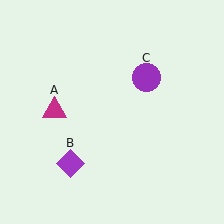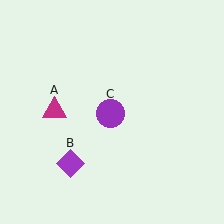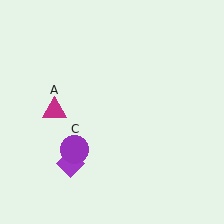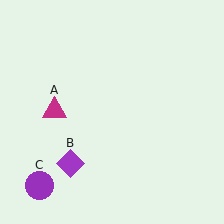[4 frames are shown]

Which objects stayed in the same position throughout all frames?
Magenta triangle (object A) and purple diamond (object B) remained stationary.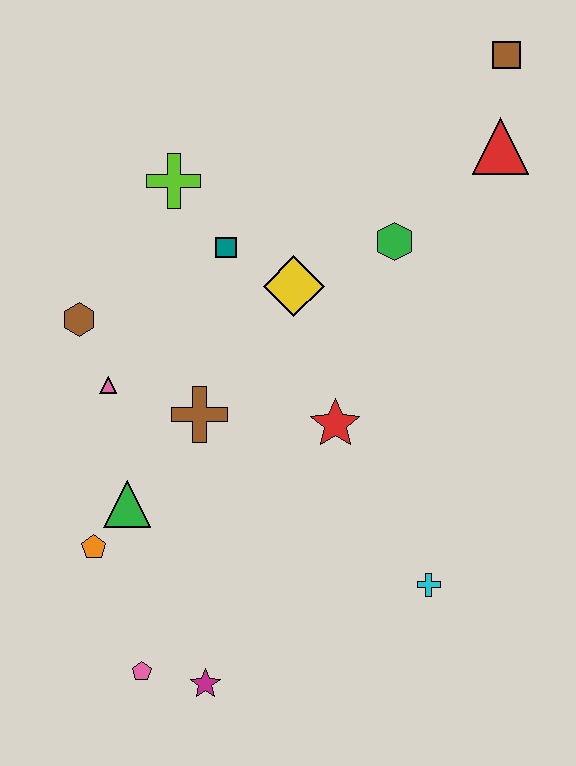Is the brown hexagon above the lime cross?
No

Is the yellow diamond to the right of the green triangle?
Yes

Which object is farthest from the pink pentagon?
The brown square is farthest from the pink pentagon.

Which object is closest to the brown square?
The red triangle is closest to the brown square.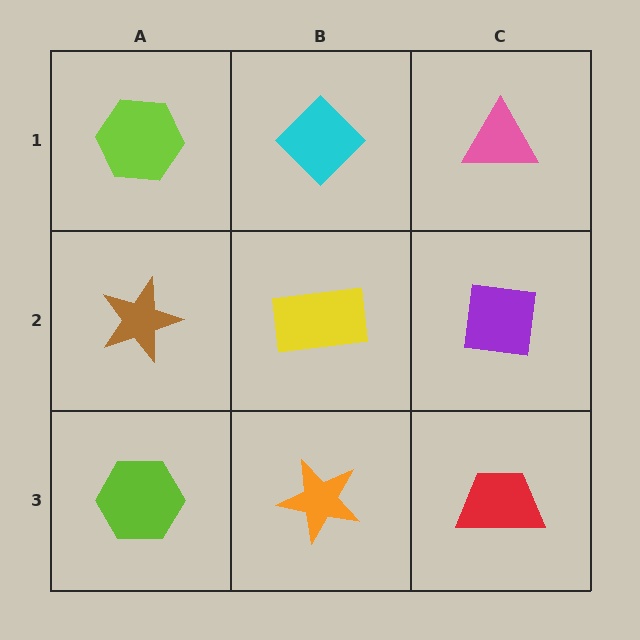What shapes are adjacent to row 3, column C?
A purple square (row 2, column C), an orange star (row 3, column B).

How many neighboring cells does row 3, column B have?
3.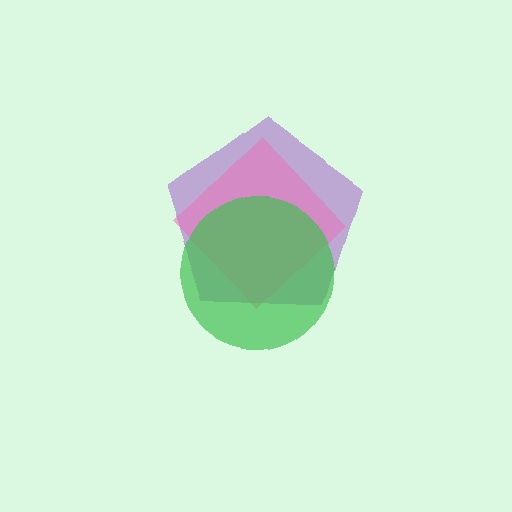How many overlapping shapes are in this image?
There are 3 overlapping shapes in the image.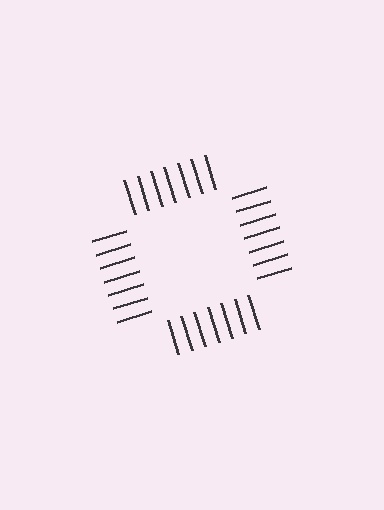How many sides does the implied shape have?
4 sides — the line-ends trace a square.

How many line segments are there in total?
28 — 7 along each of the 4 edges.